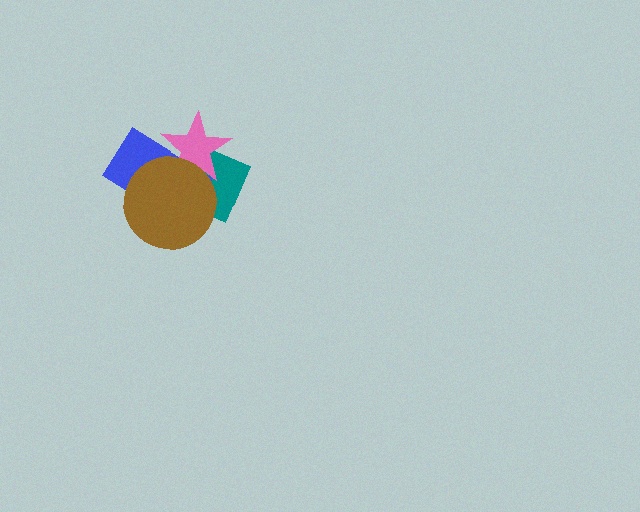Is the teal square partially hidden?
Yes, it is partially covered by another shape.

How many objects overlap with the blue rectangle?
3 objects overlap with the blue rectangle.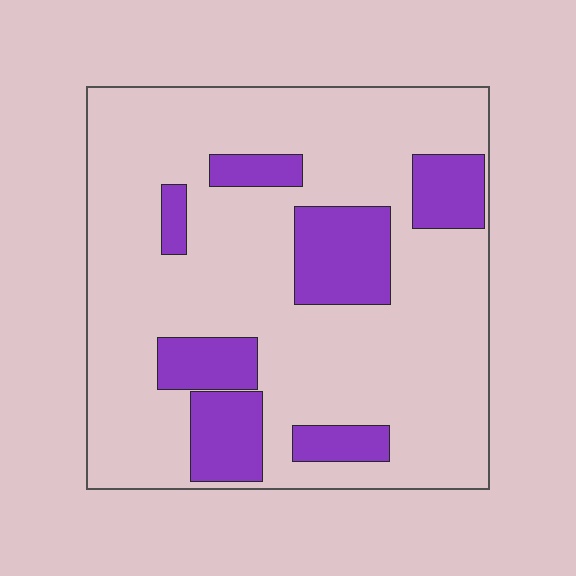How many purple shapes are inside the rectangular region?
7.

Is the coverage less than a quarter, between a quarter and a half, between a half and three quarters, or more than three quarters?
Less than a quarter.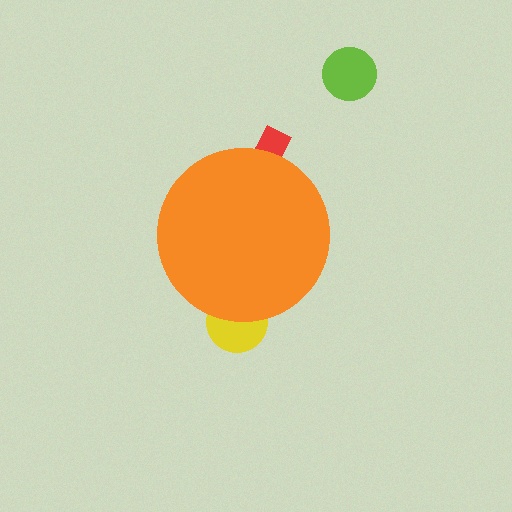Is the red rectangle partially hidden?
Yes, the red rectangle is partially hidden behind the orange circle.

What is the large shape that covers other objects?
An orange circle.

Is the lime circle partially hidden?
No, the lime circle is fully visible.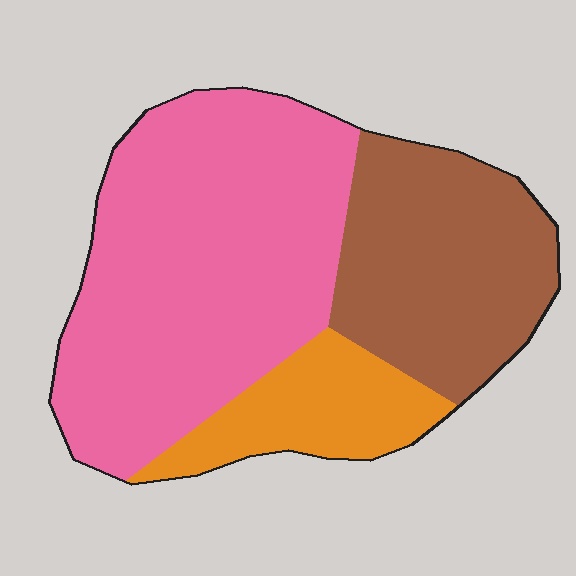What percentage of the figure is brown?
Brown takes up about one third (1/3) of the figure.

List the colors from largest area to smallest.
From largest to smallest: pink, brown, orange.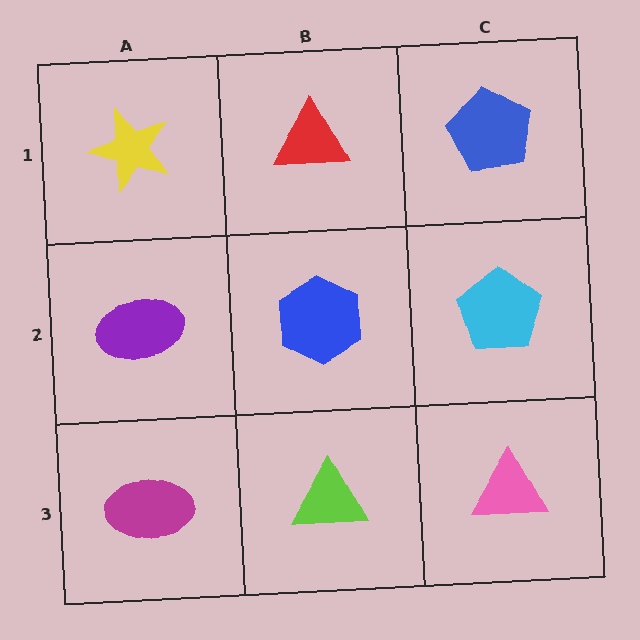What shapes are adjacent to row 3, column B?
A blue hexagon (row 2, column B), a magenta ellipse (row 3, column A), a pink triangle (row 3, column C).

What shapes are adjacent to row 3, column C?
A cyan pentagon (row 2, column C), a lime triangle (row 3, column B).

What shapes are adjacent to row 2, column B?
A red triangle (row 1, column B), a lime triangle (row 3, column B), a purple ellipse (row 2, column A), a cyan pentagon (row 2, column C).